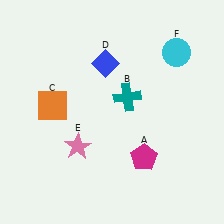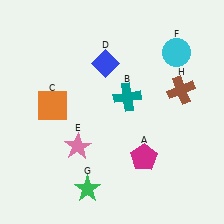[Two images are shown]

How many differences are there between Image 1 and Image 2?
There are 2 differences between the two images.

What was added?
A green star (G), a brown cross (H) were added in Image 2.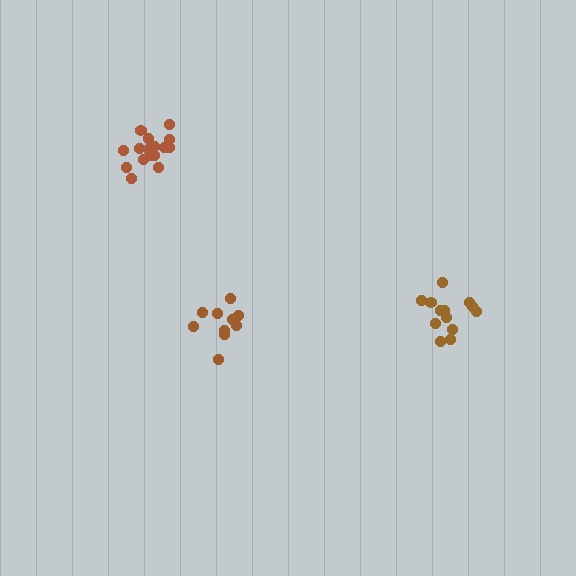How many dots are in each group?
Group 1: 16 dots, Group 2: 10 dots, Group 3: 13 dots (39 total).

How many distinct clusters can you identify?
There are 3 distinct clusters.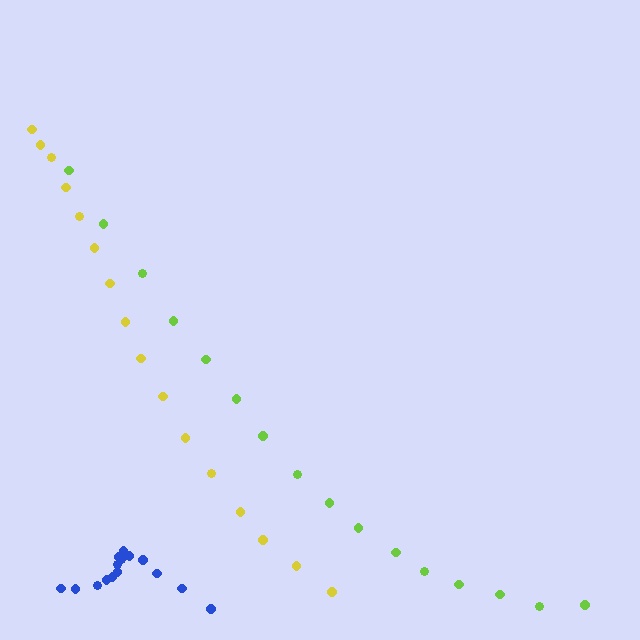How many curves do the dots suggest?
There are 3 distinct paths.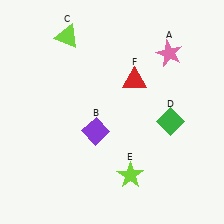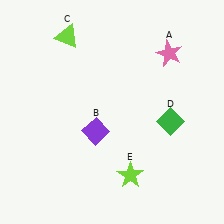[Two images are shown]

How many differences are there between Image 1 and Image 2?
There is 1 difference between the two images.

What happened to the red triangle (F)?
The red triangle (F) was removed in Image 2. It was in the top-right area of Image 1.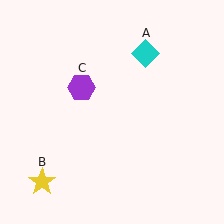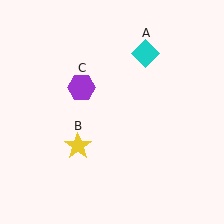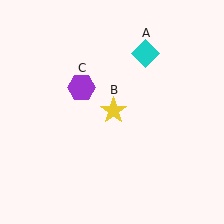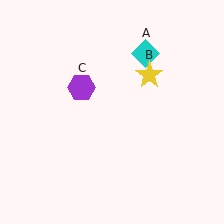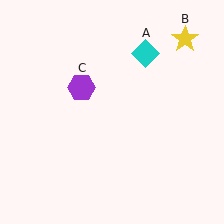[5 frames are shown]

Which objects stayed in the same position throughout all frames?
Cyan diamond (object A) and purple hexagon (object C) remained stationary.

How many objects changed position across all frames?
1 object changed position: yellow star (object B).